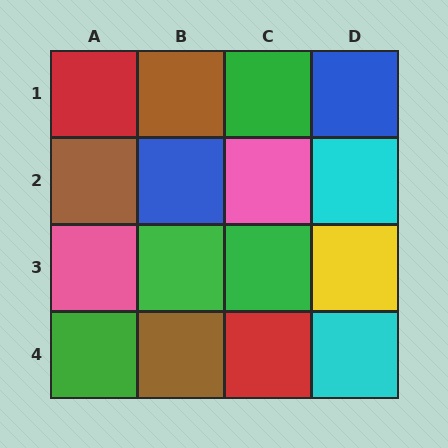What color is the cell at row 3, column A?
Pink.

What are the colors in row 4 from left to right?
Green, brown, red, cyan.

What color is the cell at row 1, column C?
Green.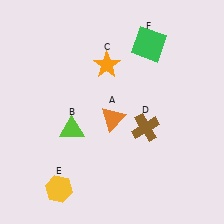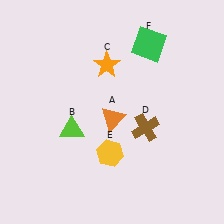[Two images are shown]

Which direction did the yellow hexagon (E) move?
The yellow hexagon (E) moved right.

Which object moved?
The yellow hexagon (E) moved right.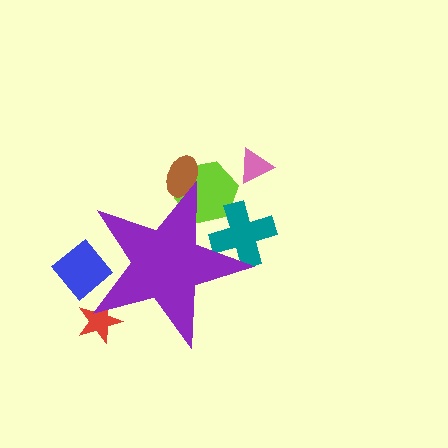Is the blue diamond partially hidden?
Yes, the blue diamond is partially hidden behind the purple star.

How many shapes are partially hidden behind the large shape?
5 shapes are partially hidden.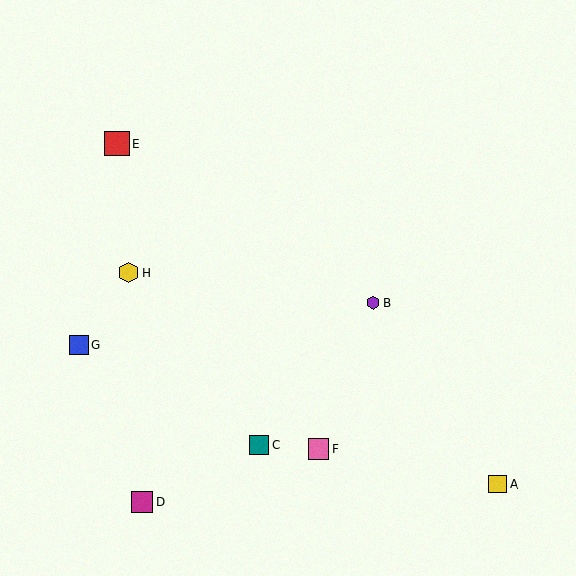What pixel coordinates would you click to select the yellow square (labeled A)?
Click at (497, 485) to select the yellow square A.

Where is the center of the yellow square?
The center of the yellow square is at (497, 485).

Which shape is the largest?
The red square (labeled E) is the largest.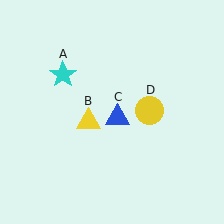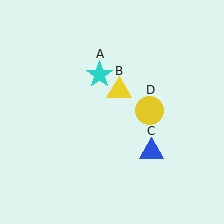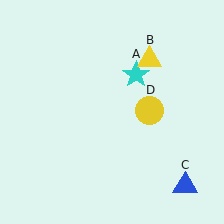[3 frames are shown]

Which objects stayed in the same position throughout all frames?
Yellow circle (object D) remained stationary.